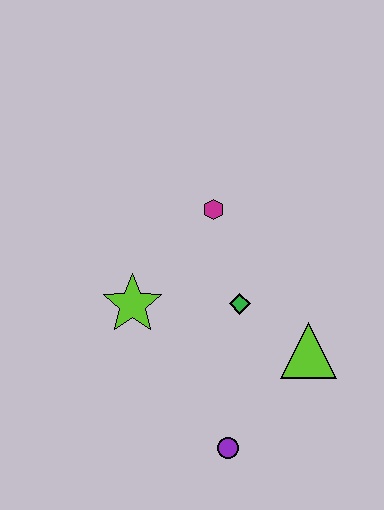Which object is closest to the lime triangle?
The green diamond is closest to the lime triangle.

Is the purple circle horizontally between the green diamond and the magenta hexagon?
Yes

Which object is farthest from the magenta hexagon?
The purple circle is farthest from the magenta hexagon.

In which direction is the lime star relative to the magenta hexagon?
The lime star is below the magenta hexagon.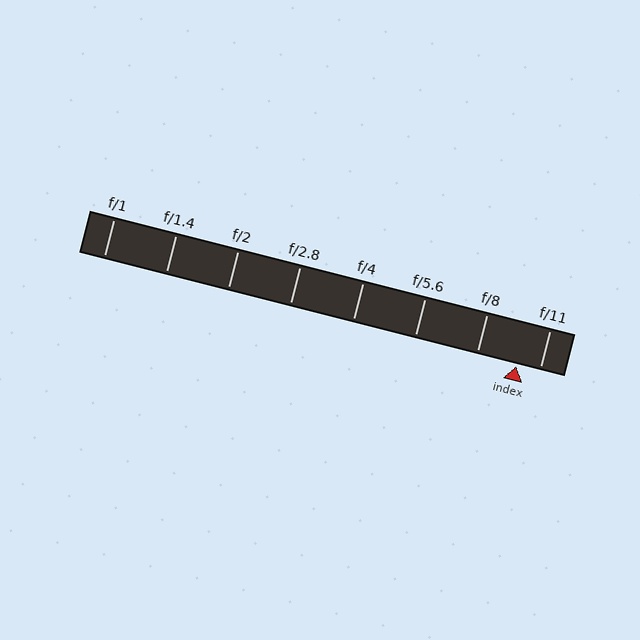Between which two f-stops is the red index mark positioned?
The index mark is between f/8 and f/11.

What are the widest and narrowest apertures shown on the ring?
The widest aperture shown is f/1 and the narrowest is f/11.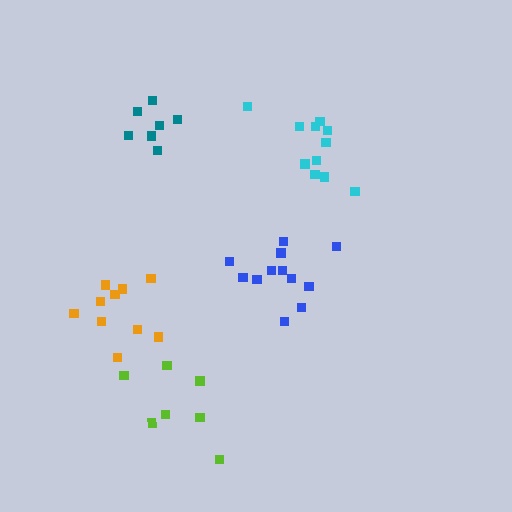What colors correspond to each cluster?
The clusters are colored: orange, teal, blue, cyan, lime.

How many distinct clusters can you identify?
There are 5 distinct clusters.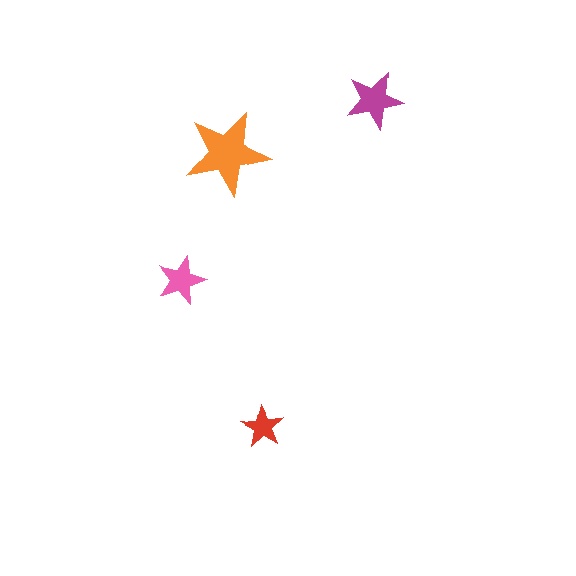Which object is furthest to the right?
The magenta star is rightmost.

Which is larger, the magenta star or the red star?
The magenta one.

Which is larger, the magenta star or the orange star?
The orange one.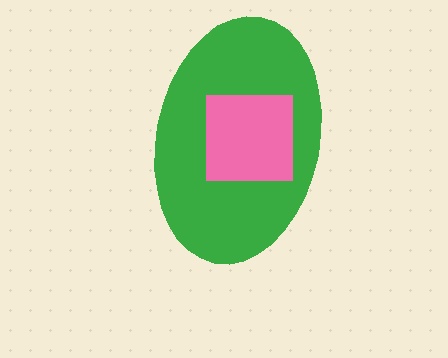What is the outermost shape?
The green ellipse.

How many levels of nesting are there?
2.